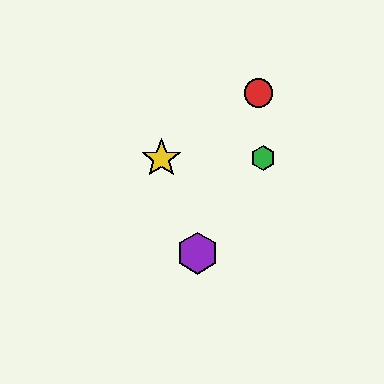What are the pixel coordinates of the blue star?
The blue star is at (161, 158).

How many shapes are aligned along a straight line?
3 shapes (the blue star, the yellow star, the purple hexagon) are aligned along a straight line.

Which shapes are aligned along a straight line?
The blue star, the yellow star, the purple hexagon are aligned along a straight line.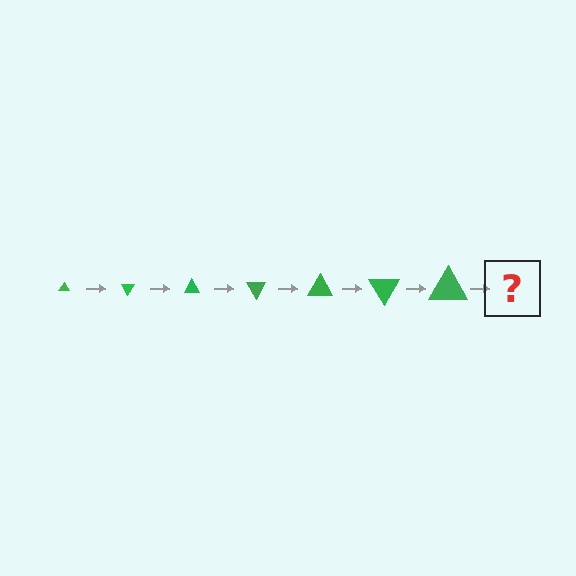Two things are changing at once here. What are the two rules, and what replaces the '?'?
The two rules are that the triangle grows larger each step and it rotates 60 degrees each step. The '?' should be a triangle, larger than the previous one and rotated 420 degrees from the start.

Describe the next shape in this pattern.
It should be a triangle, larger than the previous one and rotated 420 degrees from the start.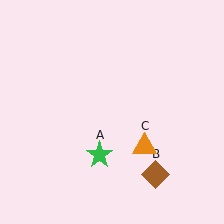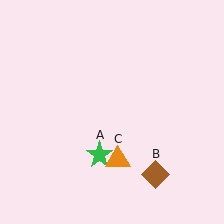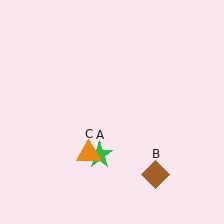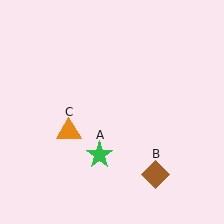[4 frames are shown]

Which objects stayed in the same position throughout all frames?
Green star (object A) and brown diamond (object B) remained stationary.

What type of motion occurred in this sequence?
The orange triangle (object C) rotated clockwise around the center of the scene.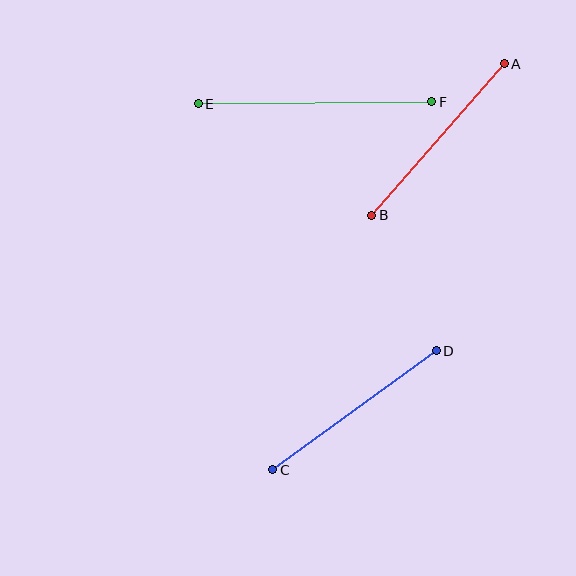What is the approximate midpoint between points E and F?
The midpoint is at approximately (315, 103) pixels.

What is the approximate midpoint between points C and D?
The midpoint is at approximately (355, 410) pixels.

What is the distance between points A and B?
The distance is approximately 201 pixels.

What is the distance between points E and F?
The distance is approximately 234 pixels.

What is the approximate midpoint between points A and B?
The midpoint is at approximately (438, 140) pixels.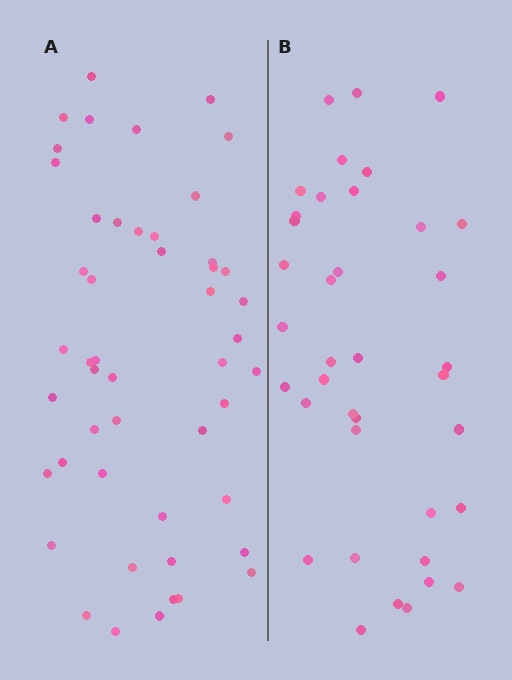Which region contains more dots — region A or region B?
Region A (the left region) has more dots.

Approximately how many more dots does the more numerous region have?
Region A has roughly 12 or so more dots than region B.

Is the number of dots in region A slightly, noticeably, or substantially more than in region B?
Region A has noticeably more, but not dramatically so. The ratio is roughly 1.3 to 1.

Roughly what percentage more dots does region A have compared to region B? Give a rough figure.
About 30% more.